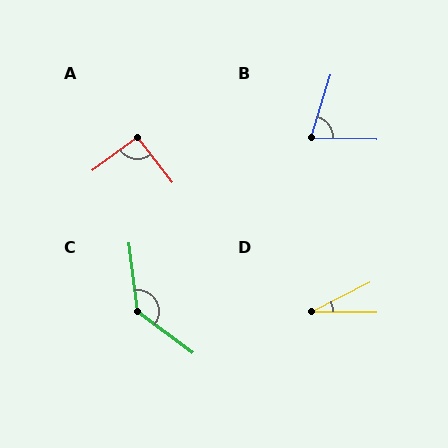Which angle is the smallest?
D, at approximately 28 degrees.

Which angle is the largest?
C, at approximately 134 degrees.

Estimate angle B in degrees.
Approximately 74 degrees.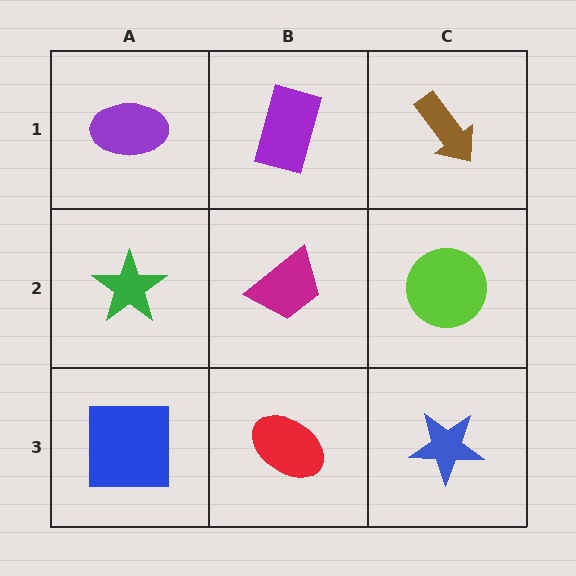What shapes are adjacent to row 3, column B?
A magenta trapezoid (row 2, column B), a blue square (row 3, column A), a blue star (row 3, column C).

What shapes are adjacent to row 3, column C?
A lime circle (row 2, column C), a red ellipse (row 3, column B).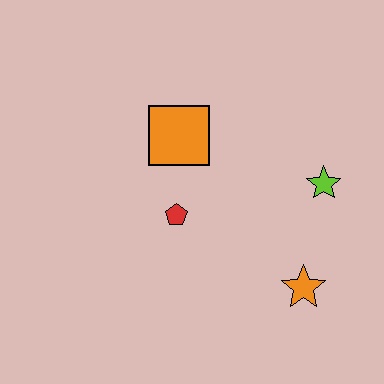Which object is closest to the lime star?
The orange star is closest to the lime star.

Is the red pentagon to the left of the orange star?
Yes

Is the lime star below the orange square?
Yes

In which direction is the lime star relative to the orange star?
The lime star is above the orange star.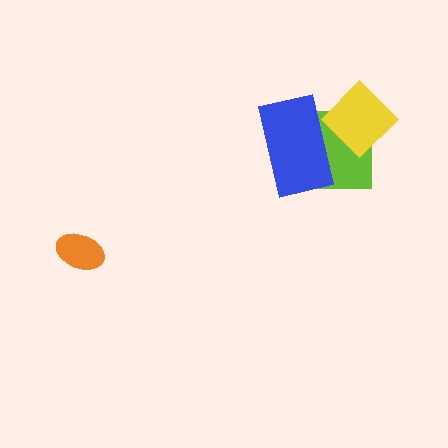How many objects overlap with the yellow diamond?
2 objects overlap with the yellow diamond.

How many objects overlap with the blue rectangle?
2 objects overlap with the blue rectangle.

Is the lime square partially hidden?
Yes, it is partially covered by another shape.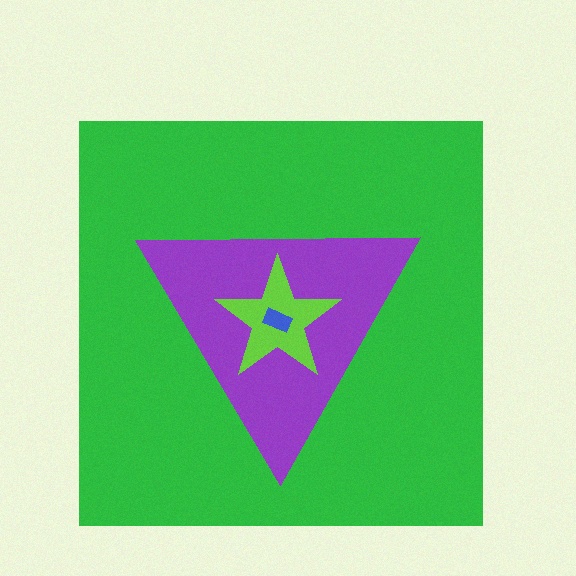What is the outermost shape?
The green square.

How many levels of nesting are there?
4.